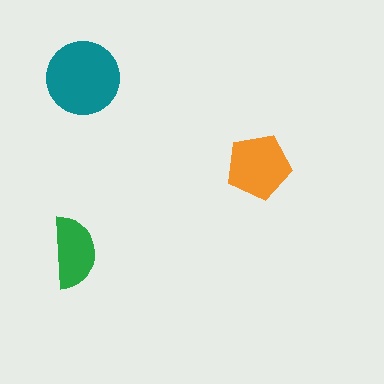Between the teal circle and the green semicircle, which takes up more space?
The teal circle.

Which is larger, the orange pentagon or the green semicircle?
The orange pentagon.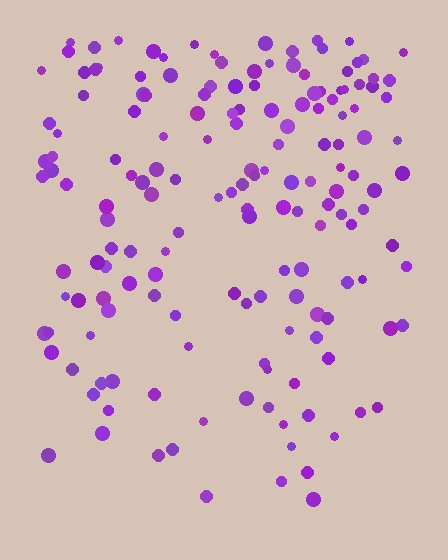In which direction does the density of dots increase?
From bottom to top, with the top side densest.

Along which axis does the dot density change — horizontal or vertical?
Vertical.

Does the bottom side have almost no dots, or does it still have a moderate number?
Still a moderate number, just noticeably fewer than the top.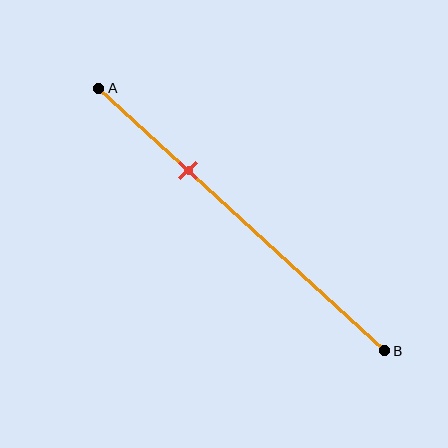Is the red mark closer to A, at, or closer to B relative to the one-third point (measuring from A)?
The red mark is approximately at the one-third point of segment AB.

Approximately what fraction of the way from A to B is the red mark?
The red mark is approximately 30% of the way from A to B.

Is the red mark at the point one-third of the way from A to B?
Yes, the mark is approximately at the one-third point.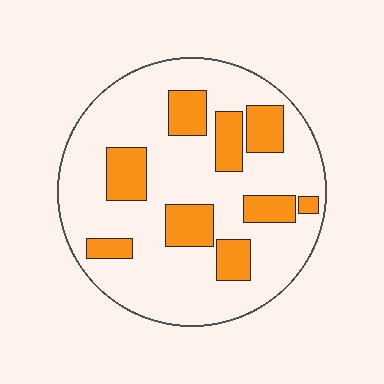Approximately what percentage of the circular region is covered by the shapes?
Approximately 25%.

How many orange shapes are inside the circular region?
9.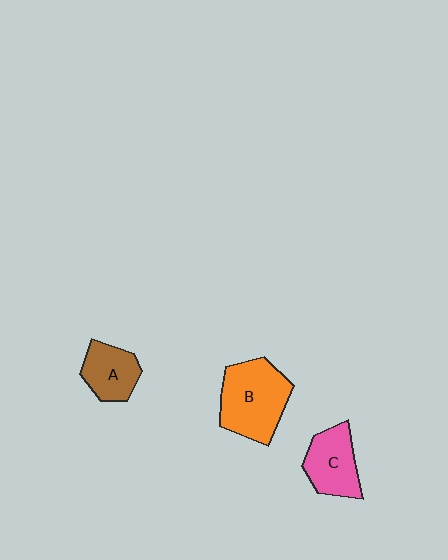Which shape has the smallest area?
Shape A (brown).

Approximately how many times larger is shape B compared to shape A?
Approximately 1.7 times.